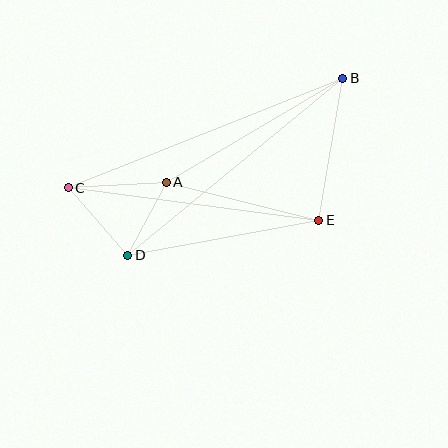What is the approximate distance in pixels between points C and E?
The distance between C and E is approximately 252 pixels.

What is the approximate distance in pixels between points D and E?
The distance between D and E is approximately 194 pixels.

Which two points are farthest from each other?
Points B and C are farthest from each other.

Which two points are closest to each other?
Points A and D are closest to each other.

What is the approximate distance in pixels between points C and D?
The distance between C and D is approximately 90 pixels.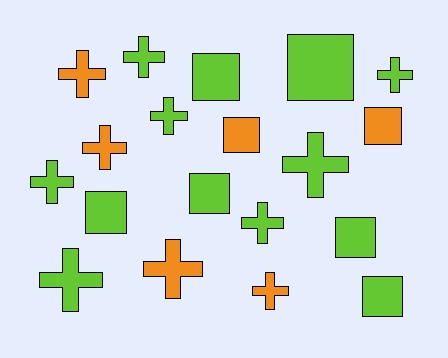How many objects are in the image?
There are 19 objects.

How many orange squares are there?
There are 2 orange squares.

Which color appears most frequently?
Lime, with 13 objects.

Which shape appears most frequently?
Cross, with 11 objects.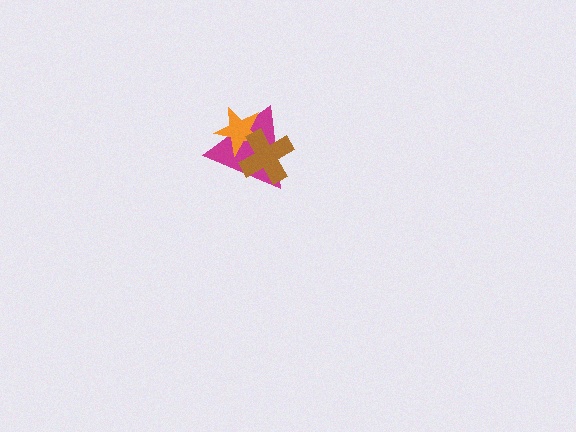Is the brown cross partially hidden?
No, no other shape covers it.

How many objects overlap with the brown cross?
2 objects overlap with the brown cross.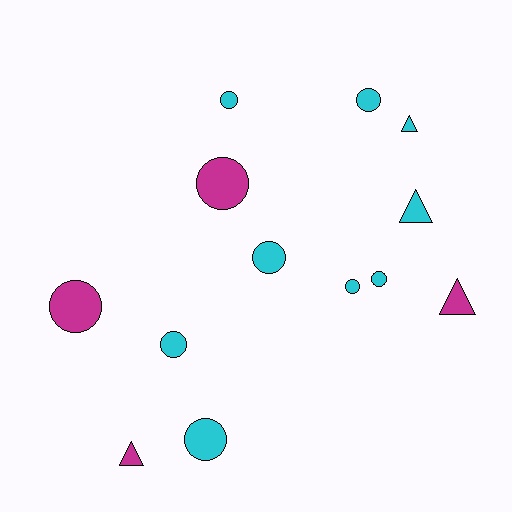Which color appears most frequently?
Cyan, with 9 objects.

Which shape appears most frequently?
Circle, with 9 objects.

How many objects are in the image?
There are 13 objects.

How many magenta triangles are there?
There are 2 magenta triangles.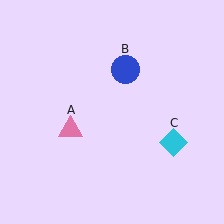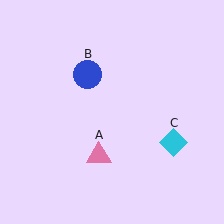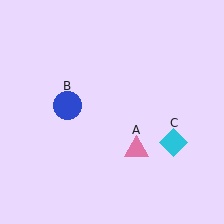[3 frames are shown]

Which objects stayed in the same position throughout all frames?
Cyan diamond (object C) remained stationary.